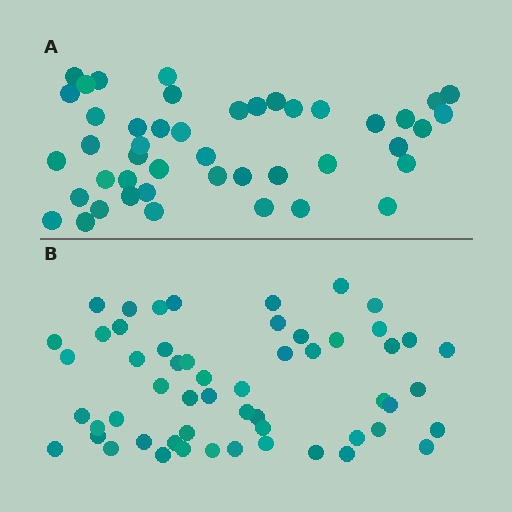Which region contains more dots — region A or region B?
Region B (the bottom region) has more dots.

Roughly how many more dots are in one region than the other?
Region B has roughly 10 or so more dots than region A.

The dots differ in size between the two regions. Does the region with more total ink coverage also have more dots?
No. Region A has more total ink coverage because its dots are larger, but region B actually contains more individual dots. Total area can be misleading — the number of items is what matters here.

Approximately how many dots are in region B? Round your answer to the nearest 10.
About 60 dots. (The exact count is 55, which rounds to 60.)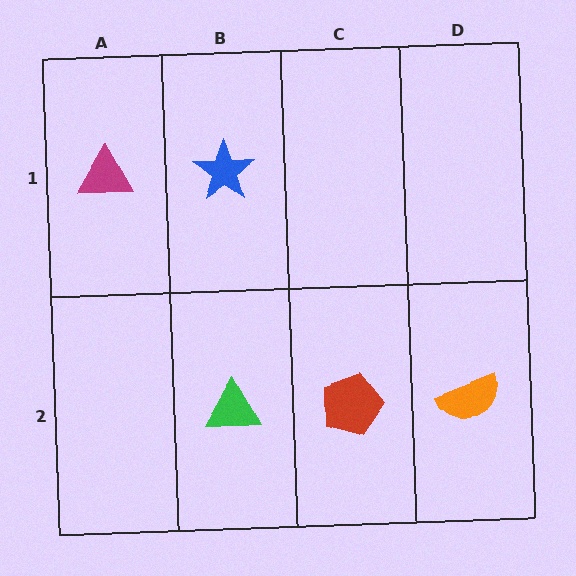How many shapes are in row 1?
2 shapes.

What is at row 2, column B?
A green triangle.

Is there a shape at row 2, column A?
No, that cell is empty.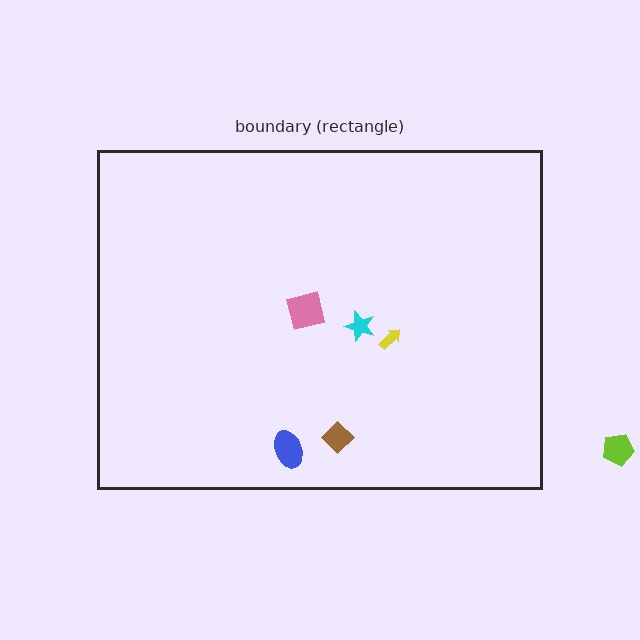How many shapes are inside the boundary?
5 inside, 1 outside.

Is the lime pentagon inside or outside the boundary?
Outside.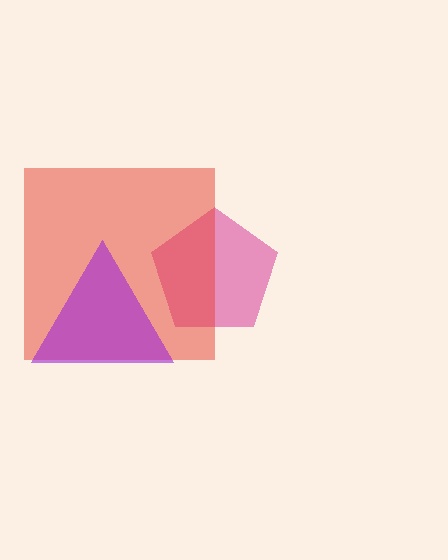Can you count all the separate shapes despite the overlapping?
Yes, there are 3 separate shapes.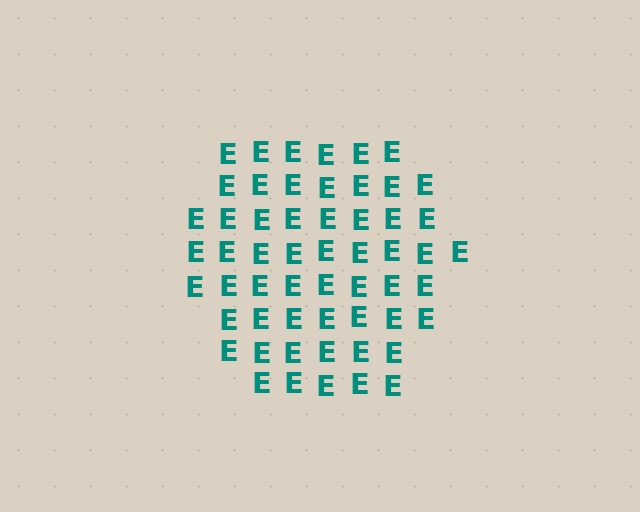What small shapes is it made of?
It is made of small letter E's.